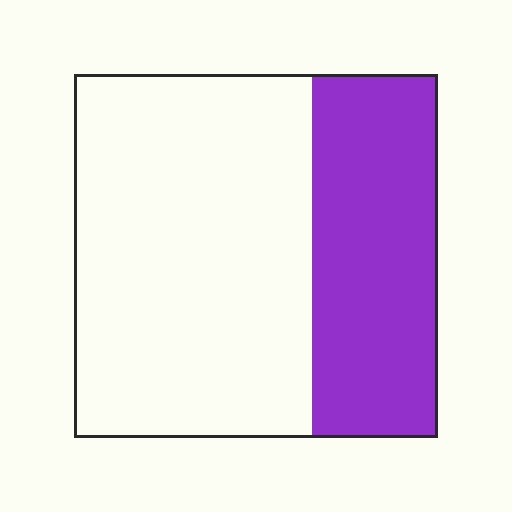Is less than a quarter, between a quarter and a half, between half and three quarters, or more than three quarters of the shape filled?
Between a quarter and a half.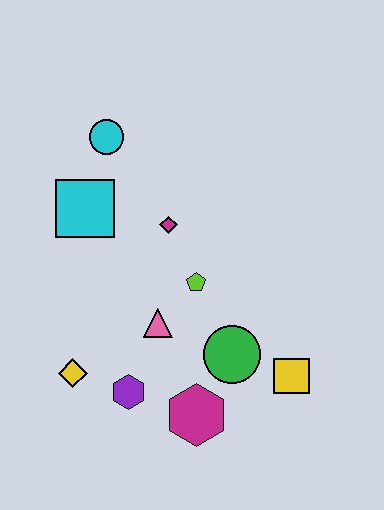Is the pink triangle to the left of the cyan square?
No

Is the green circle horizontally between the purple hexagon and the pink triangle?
No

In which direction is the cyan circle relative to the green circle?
The cyan circle is above the green circle.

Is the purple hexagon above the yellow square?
No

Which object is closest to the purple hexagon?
The yellow diamond is closest to the purple hexagon.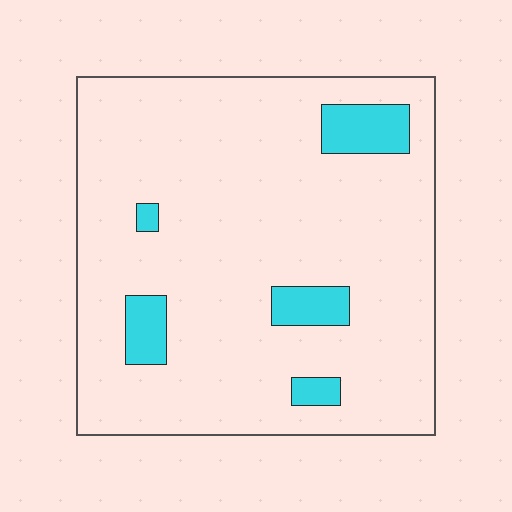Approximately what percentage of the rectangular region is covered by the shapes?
Approximately 10%.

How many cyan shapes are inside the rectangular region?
5.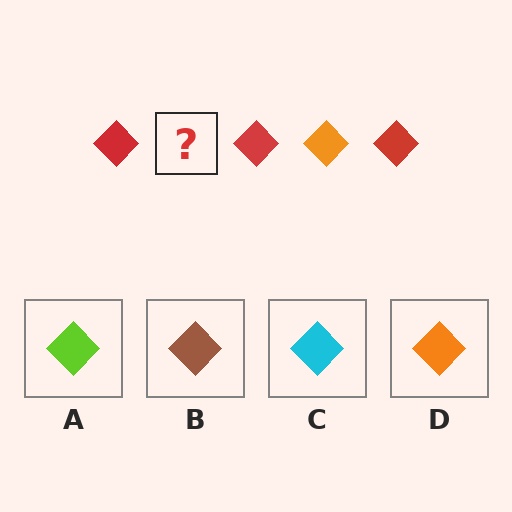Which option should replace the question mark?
Option D.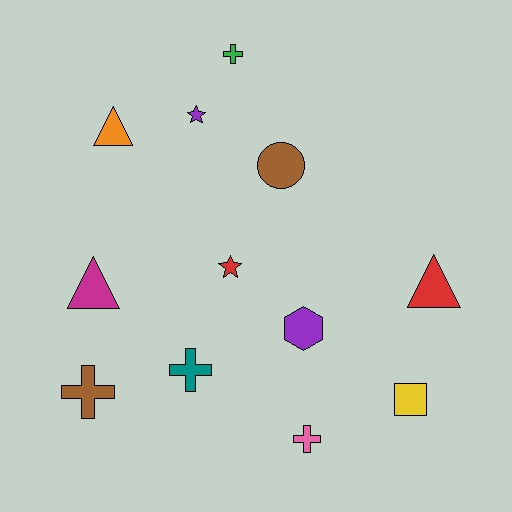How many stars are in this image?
There are 2 stars.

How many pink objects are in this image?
There is 1 pink object.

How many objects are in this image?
There are 12 objects.